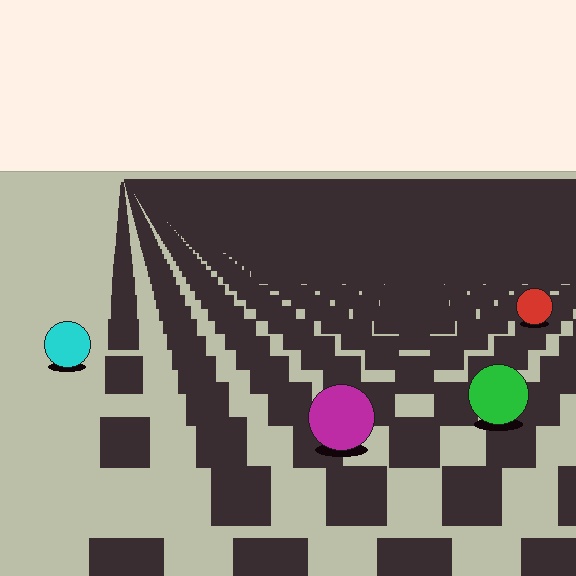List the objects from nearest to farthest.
From nearest to farthest: the magenta circle, the green circle, the cyan circle, the red circle.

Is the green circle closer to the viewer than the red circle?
Yes. The green circle is closer — you can tell from the texture gradient: the ground texture is coarser near it.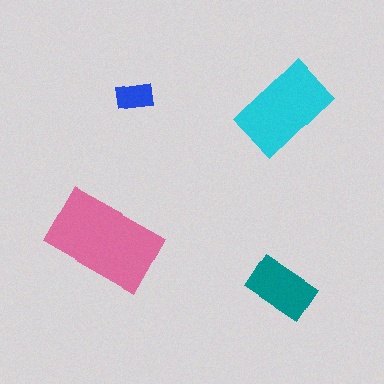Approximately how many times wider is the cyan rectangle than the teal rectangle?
About 1.5 times wider.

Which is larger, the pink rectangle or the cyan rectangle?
The pink one.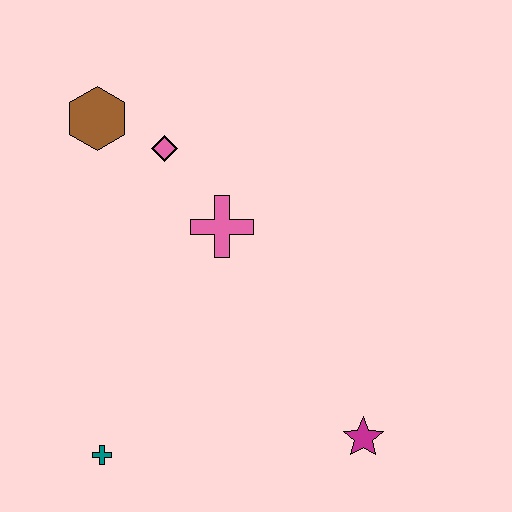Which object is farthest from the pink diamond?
The magenta star is farthest from the pink diamond.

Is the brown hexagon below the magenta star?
No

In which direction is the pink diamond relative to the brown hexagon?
The pink diamond is to the right of the brown hexagon.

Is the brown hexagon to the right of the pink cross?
No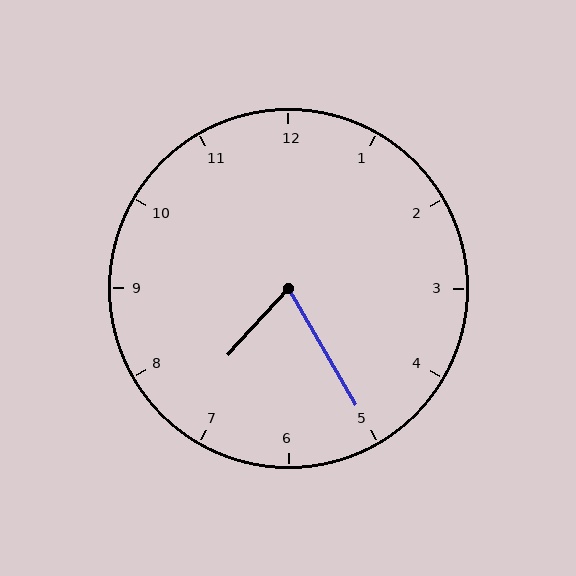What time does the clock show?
7:25.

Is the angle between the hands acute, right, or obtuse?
It is acute.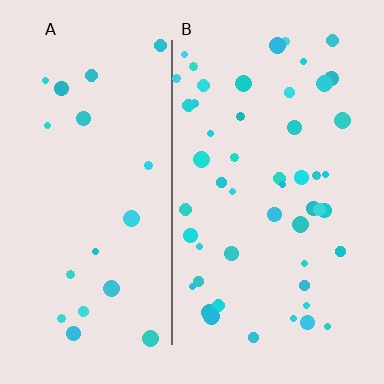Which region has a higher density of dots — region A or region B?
B (the right).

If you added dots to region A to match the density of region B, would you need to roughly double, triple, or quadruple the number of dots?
Approximately double.